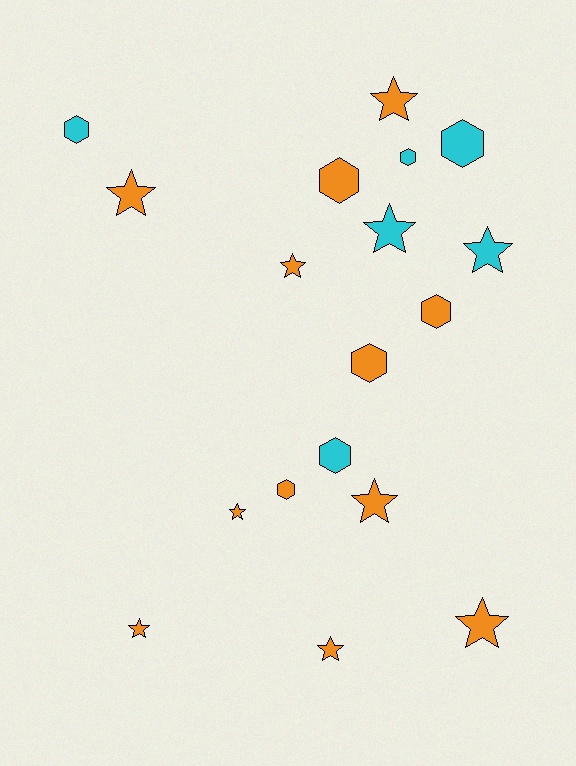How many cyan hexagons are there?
There are 4 cyan hexagons.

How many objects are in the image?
There are 18 objects.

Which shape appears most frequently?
Star, with 10 objects.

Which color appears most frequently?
Orange, with 12 objects.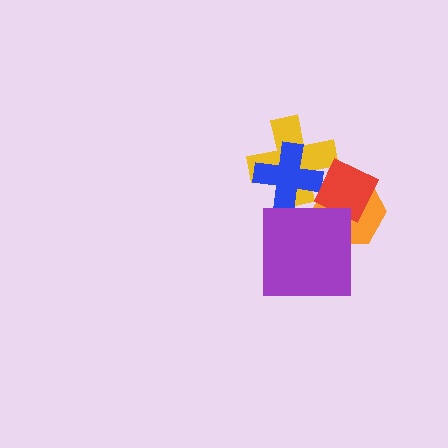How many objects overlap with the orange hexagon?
2 objects overlap with the orange hexagon.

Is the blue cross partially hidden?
Yes, it is partially covered by another shape.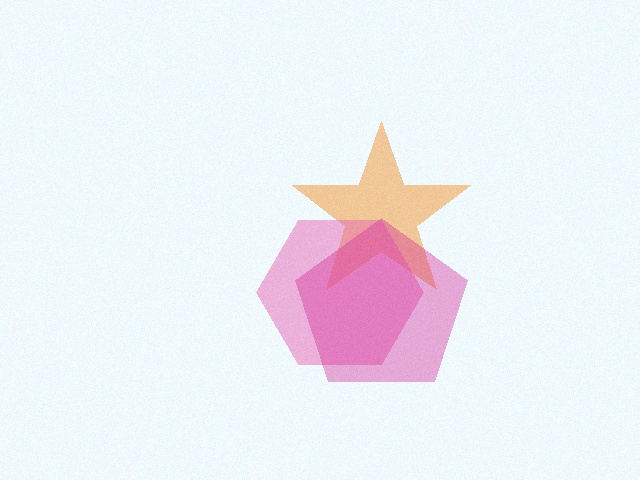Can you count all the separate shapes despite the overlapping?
Yes, there are 3 separate shapes.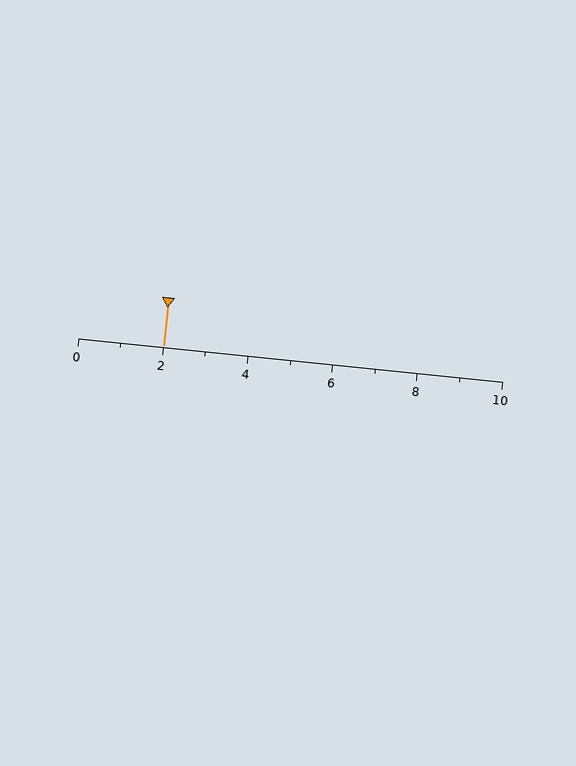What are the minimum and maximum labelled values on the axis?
The axis runs from 0 to 10.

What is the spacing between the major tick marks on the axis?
The major ticks are spaced 2 apart.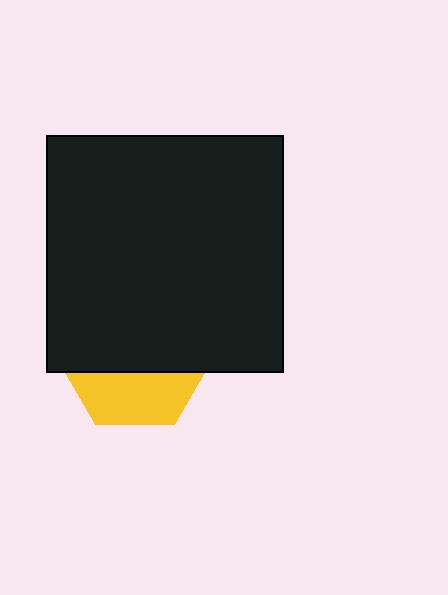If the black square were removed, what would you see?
You would see the complete yellow hexagon.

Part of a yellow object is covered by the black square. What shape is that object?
It is a hexagon.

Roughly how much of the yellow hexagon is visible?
A small part of it is visible (roughly 34%).